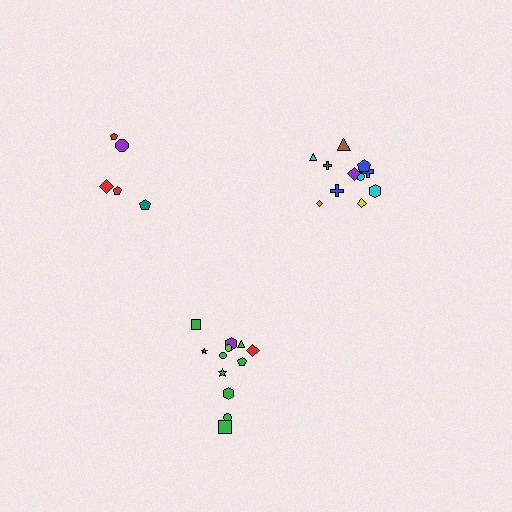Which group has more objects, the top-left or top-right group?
The top-right group.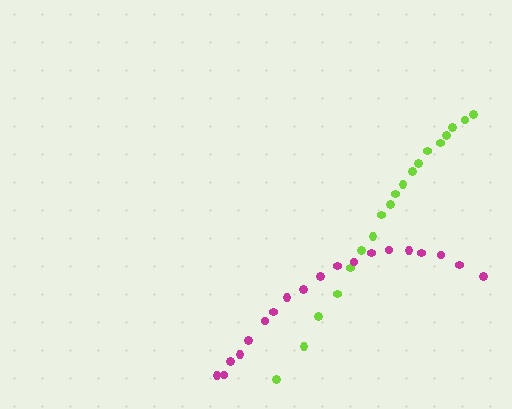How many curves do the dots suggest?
There are 2 distinct paths.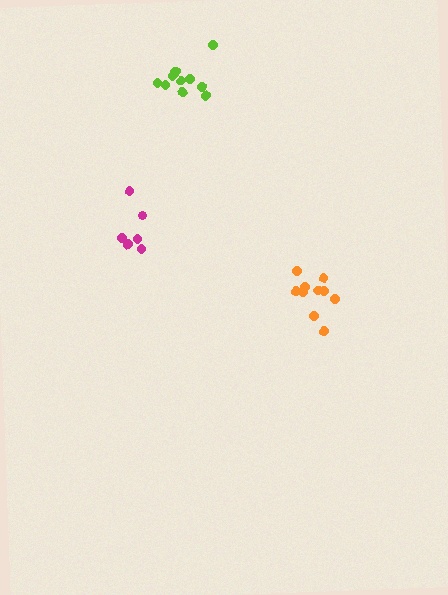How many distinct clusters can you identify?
There are 3 distinct clusters.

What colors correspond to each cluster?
The clusters are colored: magenta, lime, orange.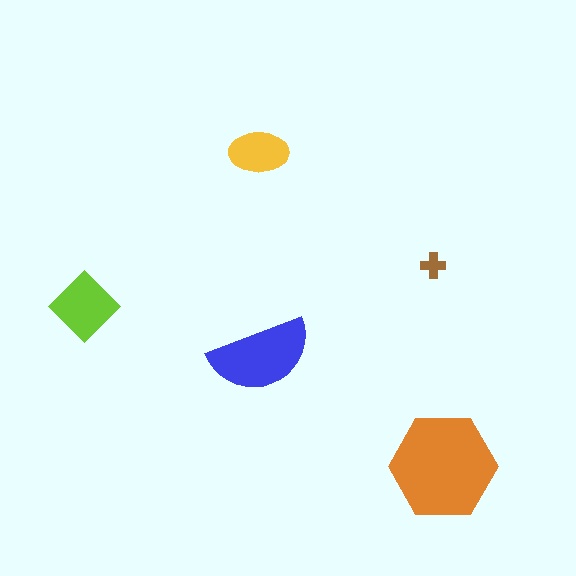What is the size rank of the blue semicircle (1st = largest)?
2nd.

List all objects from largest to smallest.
The orange hexagon, the blue semicircle, the lime diamond, the yellow ellipse, the brown cross.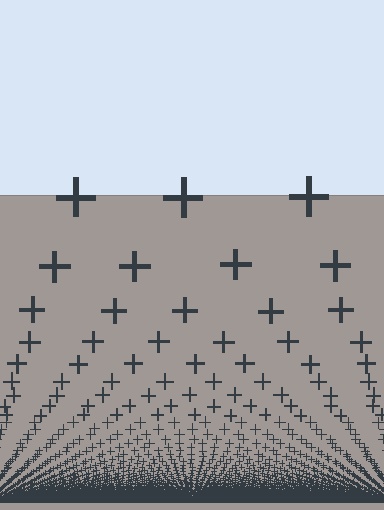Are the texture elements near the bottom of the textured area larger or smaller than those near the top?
Smaller. The gradient is inverted — elements near the bottom are smaller and denser.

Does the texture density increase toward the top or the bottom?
Density increases toward the bottom.